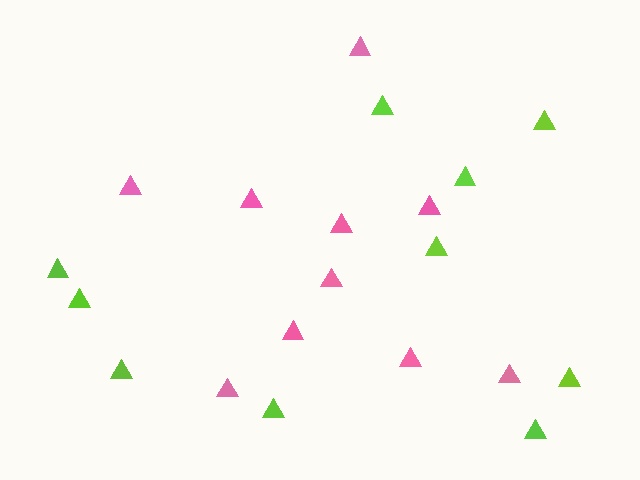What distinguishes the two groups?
There are 2 groups: one group of lime triangles (10) and one group of pink triangles (10).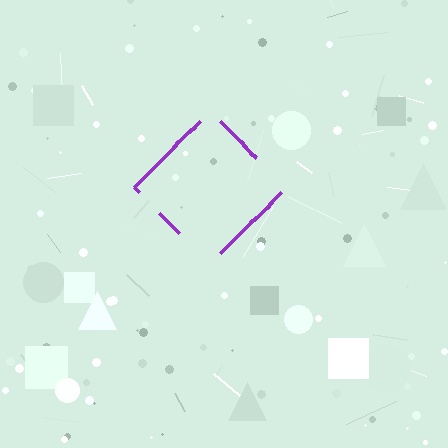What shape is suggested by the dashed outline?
The dashed outline suggests a diamond.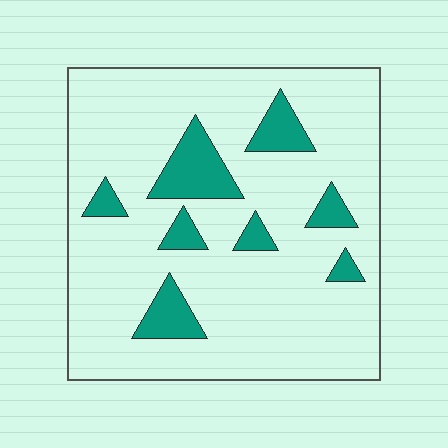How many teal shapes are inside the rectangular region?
8.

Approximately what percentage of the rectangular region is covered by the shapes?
Approximately 15%.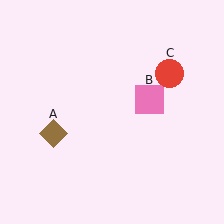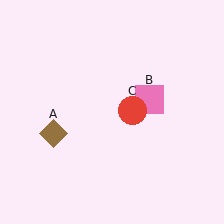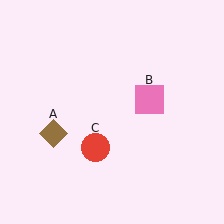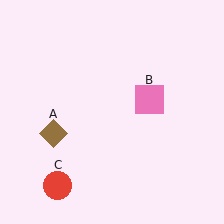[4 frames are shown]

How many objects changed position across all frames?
1 object changed position: red circle (object C).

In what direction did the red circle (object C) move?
The red circle (object C) moved down and to the left.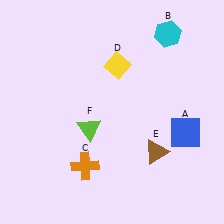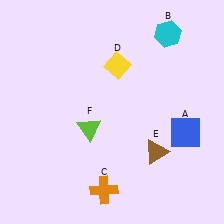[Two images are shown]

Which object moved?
The orange cross (C) moved down.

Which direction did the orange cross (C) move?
The orange cross (C) moved down.